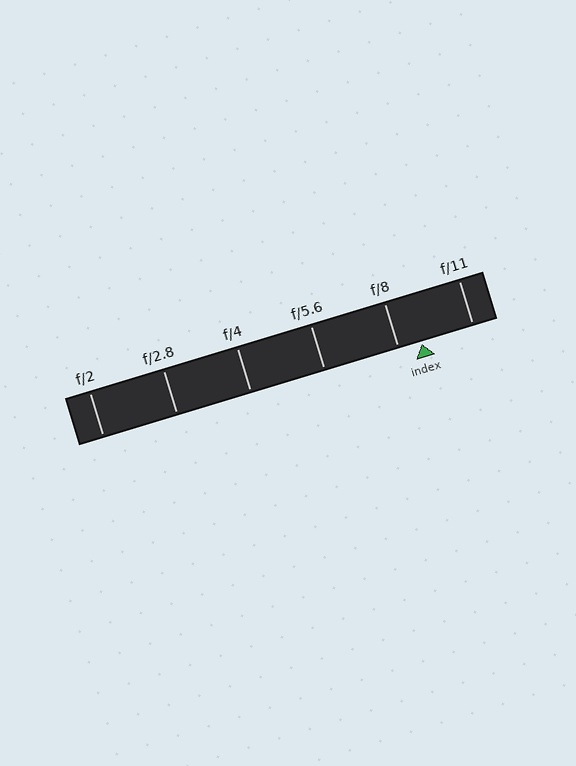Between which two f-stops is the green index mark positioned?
The index mark is between f/8 and f/11.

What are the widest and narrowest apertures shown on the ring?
The widest aperture shown is f/2 and the narrowest is f/11.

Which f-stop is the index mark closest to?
The index mark is closest to f/8.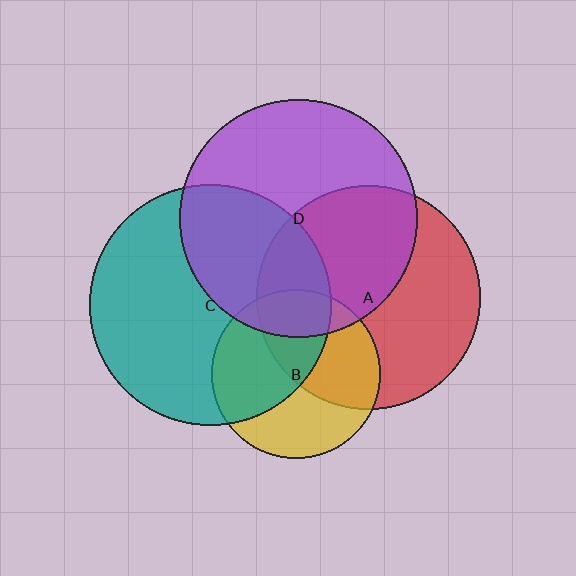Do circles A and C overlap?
Yes.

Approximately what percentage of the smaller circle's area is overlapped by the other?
Approximately 20%.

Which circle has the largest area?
Circle C (teal).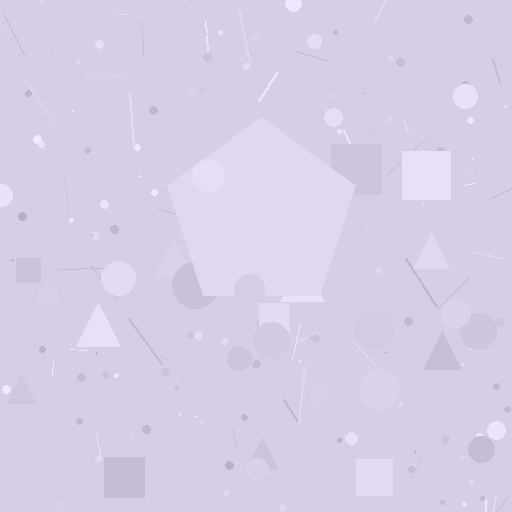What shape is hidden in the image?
A pentagon is hidden in the image.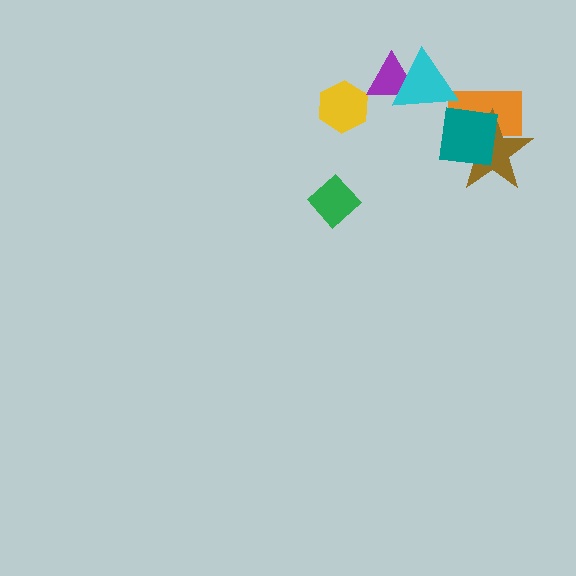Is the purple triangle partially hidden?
Yes, it is partially covered by another shape.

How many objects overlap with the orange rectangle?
2 objects overlap with the orange rectangle.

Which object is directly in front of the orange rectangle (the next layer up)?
The brown star is directly in front of the orange rectangle.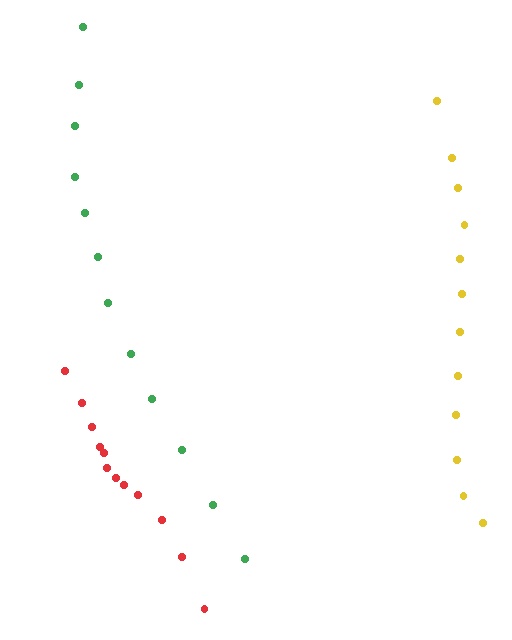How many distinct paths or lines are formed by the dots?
There are 3 distinct paths.